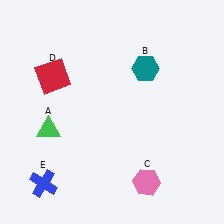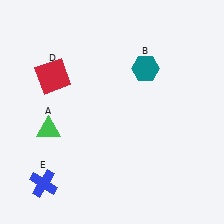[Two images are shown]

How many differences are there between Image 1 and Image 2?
There is 1 difference between the two images.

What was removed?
The pink hexagon (C) was removed in Image 2.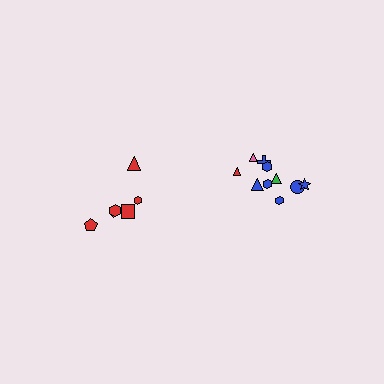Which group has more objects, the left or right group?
The right group.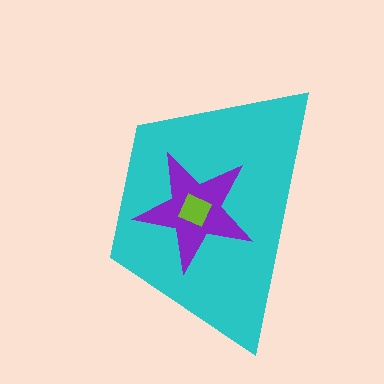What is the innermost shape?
The lime diamond.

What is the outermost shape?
The cyan trapezoid.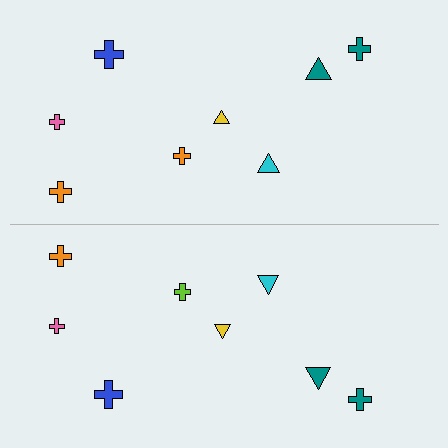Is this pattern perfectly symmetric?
No, the pattern is not perfectly symmetric. The lime cross on the bottom side breaks the symmetry — its mirror counterpart is orange.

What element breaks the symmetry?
The lime cross on the bottom side breaks the symmetry — its mirror counterpart is orange.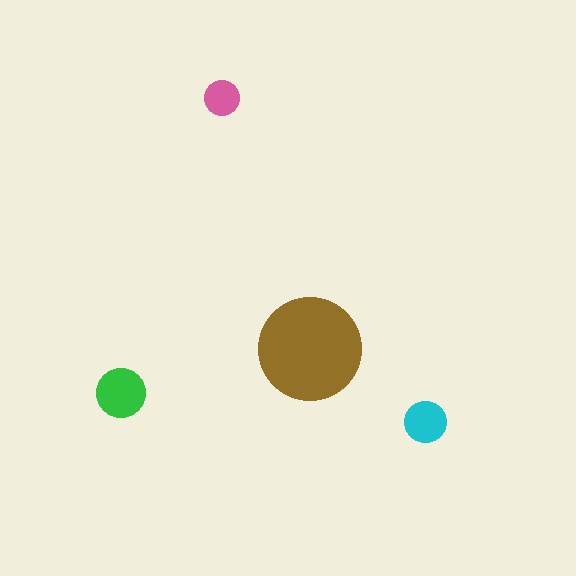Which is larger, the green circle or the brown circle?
The brown one.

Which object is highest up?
The pink circle is topmost.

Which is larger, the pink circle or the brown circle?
The brown one.